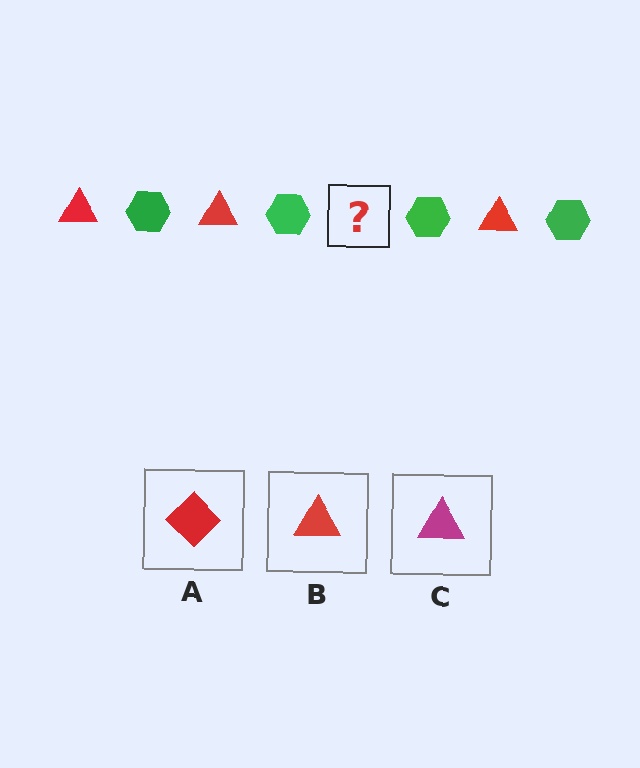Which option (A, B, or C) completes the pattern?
B.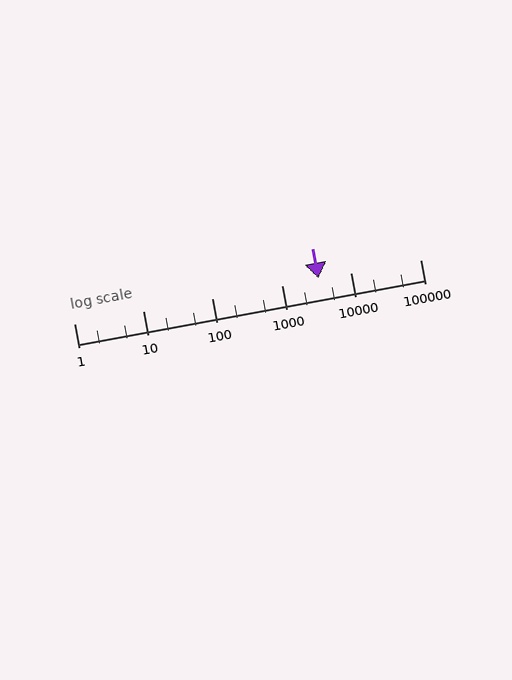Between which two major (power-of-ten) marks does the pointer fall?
The pointer is between 1000 and 10000.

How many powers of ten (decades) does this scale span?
The scale spans 5 decades, from 1 to 100000.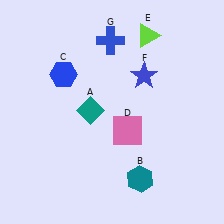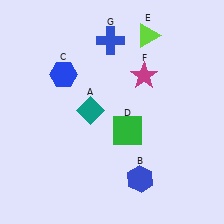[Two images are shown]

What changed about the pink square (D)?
In Image 1, D is pink. In Image 2, it changed to green.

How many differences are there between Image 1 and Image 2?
There are 3 differences between the two images.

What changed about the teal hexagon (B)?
In Image 1, B is teal. In Image 2, it changed to blue.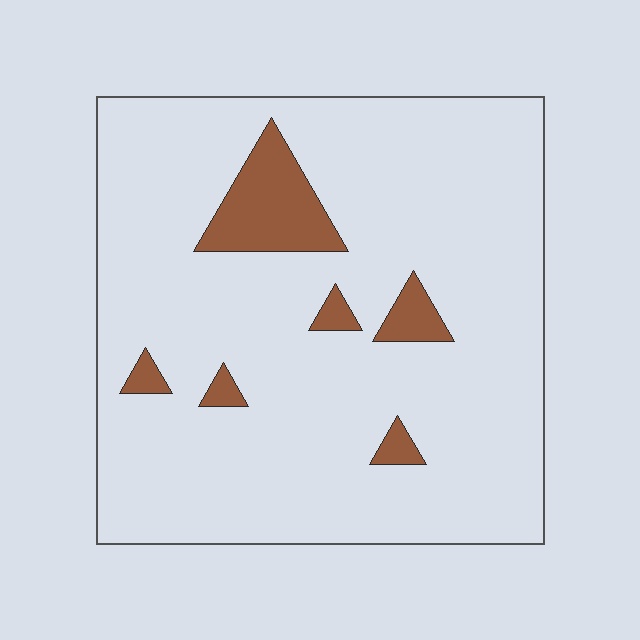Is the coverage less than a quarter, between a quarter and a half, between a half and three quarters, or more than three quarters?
Less than a quarter.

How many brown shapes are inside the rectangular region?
6.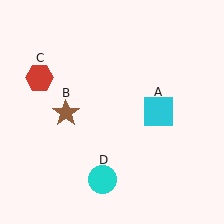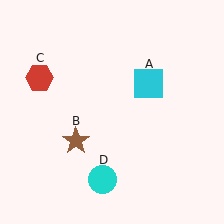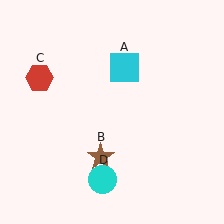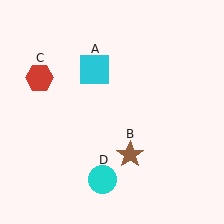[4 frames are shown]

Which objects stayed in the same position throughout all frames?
Red hexagon (object C) and cyan circle (object D) remained stationary.